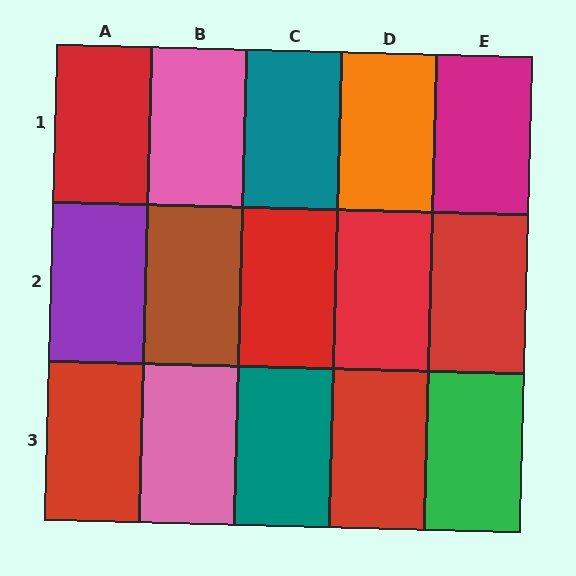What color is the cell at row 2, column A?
Purple.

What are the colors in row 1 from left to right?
Red, pink, teal, orange, magenta.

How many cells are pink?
2 cells are pink.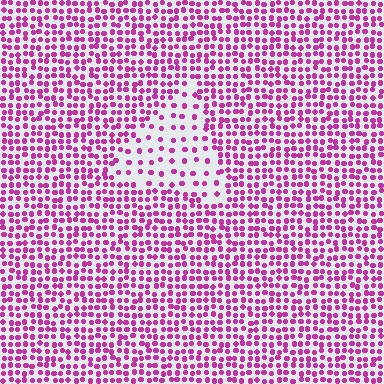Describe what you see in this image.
The image contains small magenta elements arranged at two different densities. A triangle-shaped region is visible where the elements are less densely packed than the surrounding area.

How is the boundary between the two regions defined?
The boundary is defined by a change in element density (approximately 2.4x ratio). All elements are the same color, size, and shape.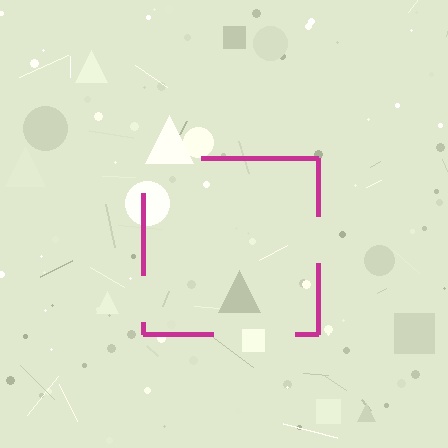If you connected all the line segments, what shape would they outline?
They would outline a square.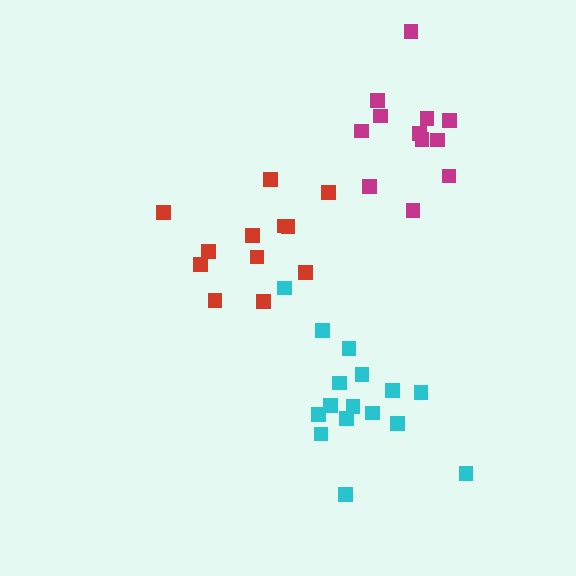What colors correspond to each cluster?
The clusters are colored: red, cyan, magenta.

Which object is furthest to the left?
The red cluster is leftmost.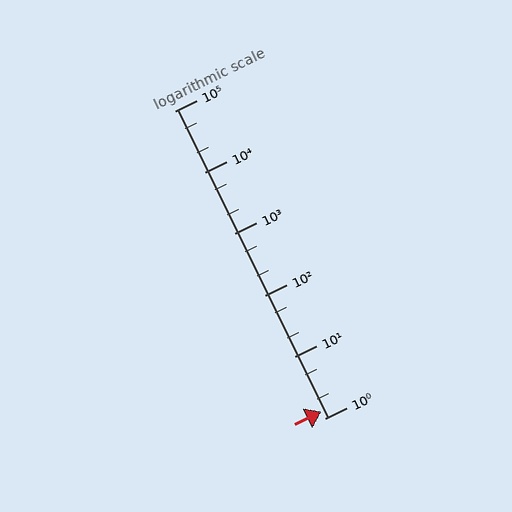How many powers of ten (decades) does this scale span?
The scale spans 5 decades, from 1 to 100000.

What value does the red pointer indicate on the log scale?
The pointer indicates approximately 1.3.